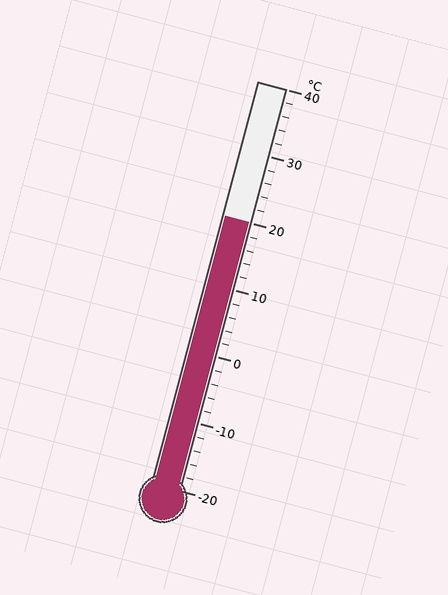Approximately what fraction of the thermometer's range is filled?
The thermometer is filled to approximately 65% of its range.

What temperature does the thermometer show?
The thermometer shows approximately 20°C.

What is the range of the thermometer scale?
The thermometer scale ranges from -20°C to 40°C.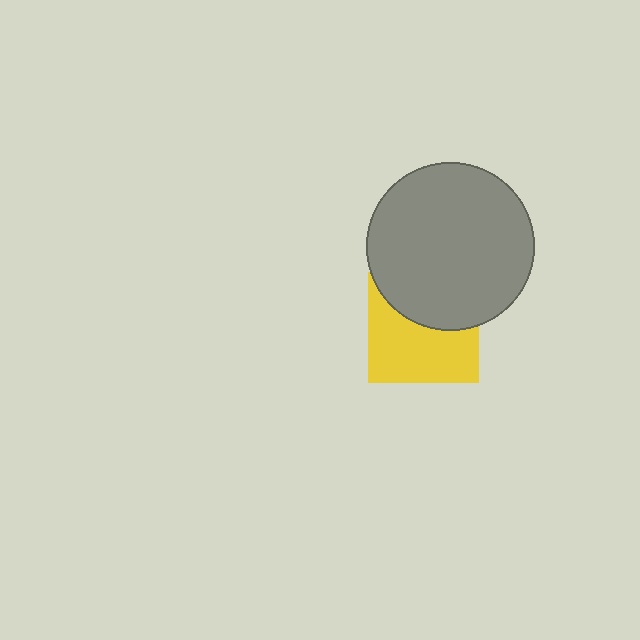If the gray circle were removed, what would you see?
You would see the complete yellow square.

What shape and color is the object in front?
The object in front is a gray circle.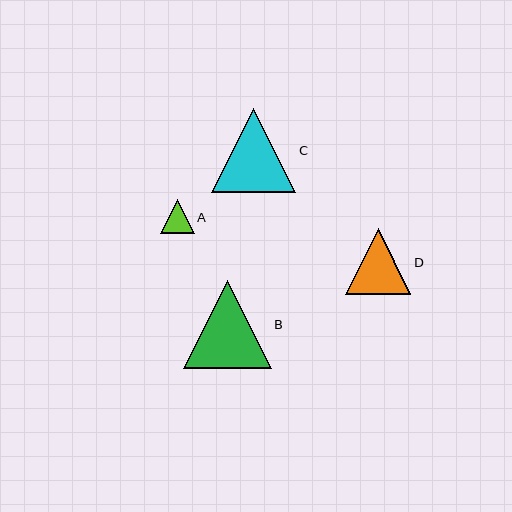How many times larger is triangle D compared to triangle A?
Triangle D is approximately 1.9 times the size of triangle A.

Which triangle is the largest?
Triangle B is the largest with a size of approximately 87 pixels.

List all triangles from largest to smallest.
From largest to smallest: B, C, D, A.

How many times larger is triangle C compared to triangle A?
Triangle C is approximately 2.5 times the size of triangle A.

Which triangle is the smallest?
Triangle A is the smallest with a size of approximately 34 pixels.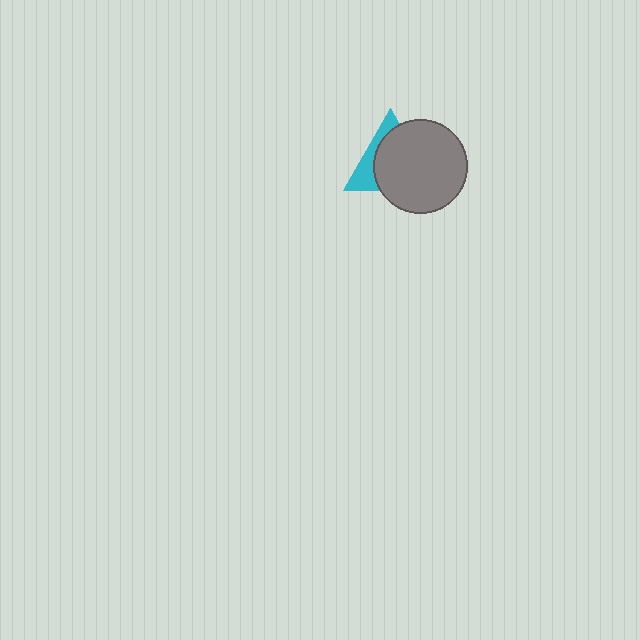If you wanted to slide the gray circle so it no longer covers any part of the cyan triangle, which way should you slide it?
Slide it toward the lower-right — that is the most direct way to separate the two shapes.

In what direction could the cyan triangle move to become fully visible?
The cyan triangle could move toward the upper-left. That would shift it out from behind the gray circle entirely.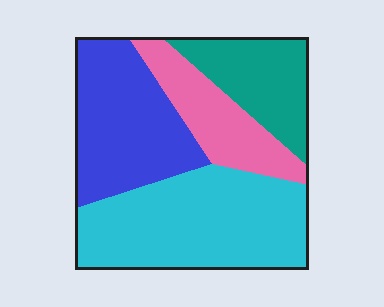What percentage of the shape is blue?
Blue covers 28% of the shape.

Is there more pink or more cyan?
Cyan.